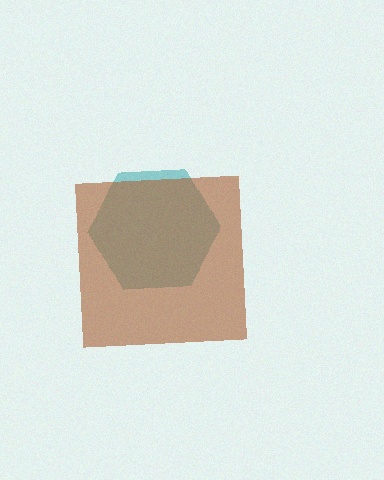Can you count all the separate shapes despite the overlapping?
Yes, there are 2 separate shapes.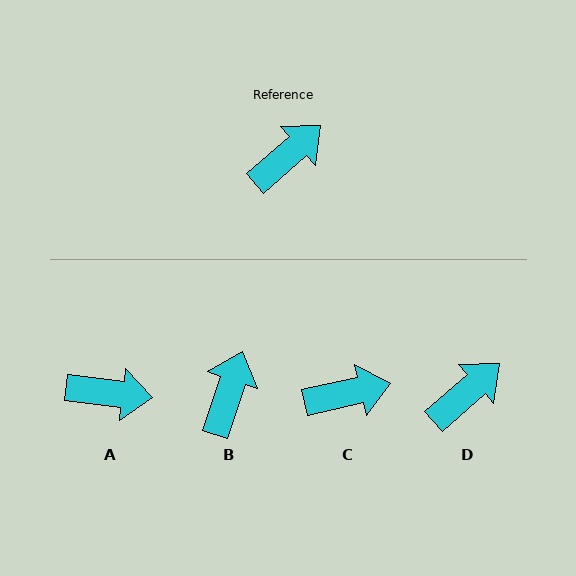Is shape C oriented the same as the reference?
No, it is off by about 29 degrees.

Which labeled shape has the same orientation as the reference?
D.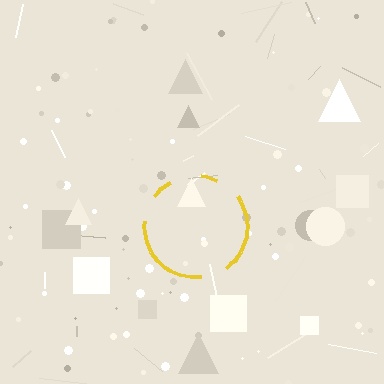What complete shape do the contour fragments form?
The contour fragments form a circle.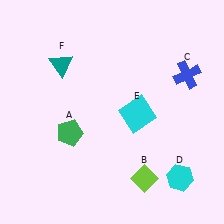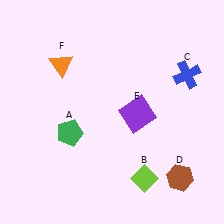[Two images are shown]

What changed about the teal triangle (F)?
In Image 1, F is teal. In Image 2, it changed to orange.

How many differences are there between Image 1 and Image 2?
There are 3 differences between the two images.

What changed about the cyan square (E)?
In Image 1, E is cyan. In Image 2, it changed to purple.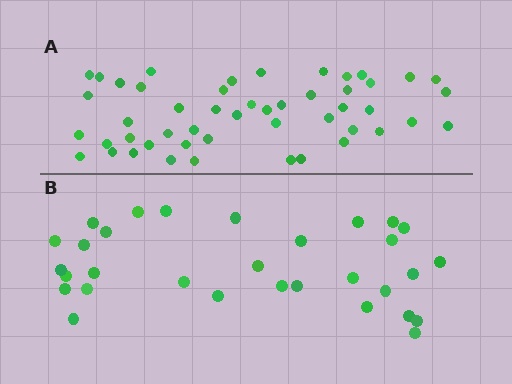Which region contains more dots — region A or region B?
Region A (the top region) has more dots.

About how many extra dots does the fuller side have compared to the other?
Region A has approximately 20 more dots than region B.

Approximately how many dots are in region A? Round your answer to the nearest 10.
About 50 dots. (The exact count is 49, which rounds to 50.)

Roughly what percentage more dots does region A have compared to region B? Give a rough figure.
About 60% more.